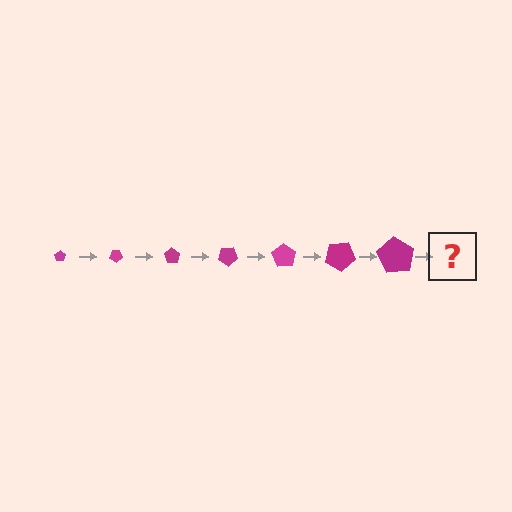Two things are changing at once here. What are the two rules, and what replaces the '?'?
The two rules are that the pentagon grows larger each step and it rotates 35 degrees each step. The '?' should be a pentagon, larger than the previous one and rotated 245 degrees from the start.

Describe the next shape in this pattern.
It should be a pentagon, larger than the previous one and rotated 245 degrees from the start.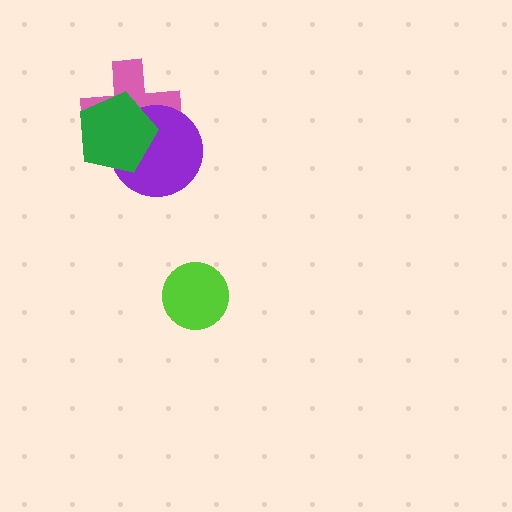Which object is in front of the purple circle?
The green pentagon is in front of the purple circle.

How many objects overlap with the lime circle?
0 objects overlap with the lime circle.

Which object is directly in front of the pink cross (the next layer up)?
The purple circle is directly in front of the pink cross.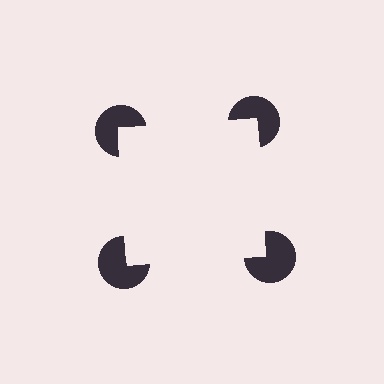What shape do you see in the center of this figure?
An illusory square — its edges are inferred from the aligned wedge cuts in the pac-man discs, not physically drawn.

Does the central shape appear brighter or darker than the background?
It typically appears slightly brighter than the background, even though no actual brightness change is drawn.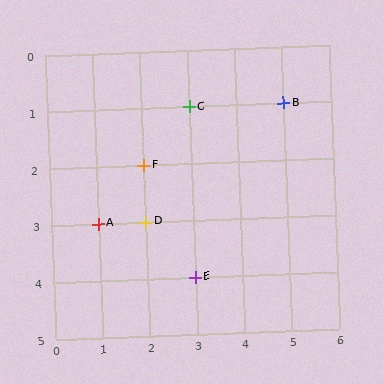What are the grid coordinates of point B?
Point B is at grid coordinates (5, 1).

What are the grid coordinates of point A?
Point A is at grid coordinates (1, 3).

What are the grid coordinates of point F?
Point F is at grid coordinates (2, 2).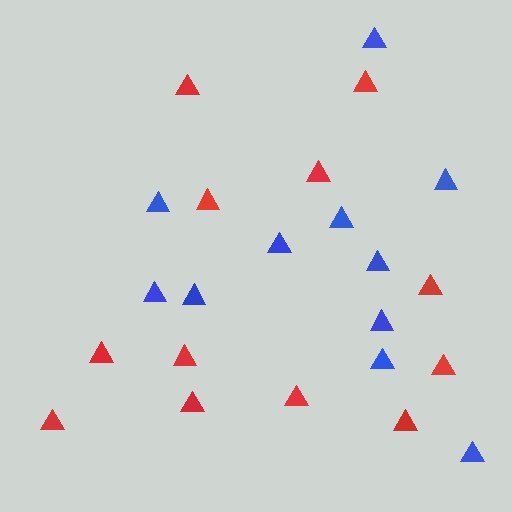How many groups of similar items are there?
There are 2 groups: one group of blue triangles (11) and one group of red triangles (12).